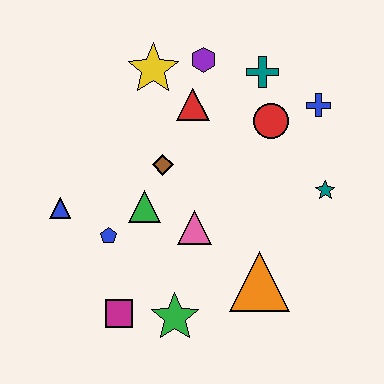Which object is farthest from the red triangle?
The magenta square is farthest from the red triangle.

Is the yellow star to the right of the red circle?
No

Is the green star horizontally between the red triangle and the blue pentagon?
Yes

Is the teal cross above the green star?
Yes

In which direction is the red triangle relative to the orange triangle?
The red triangle is above the orange triangle.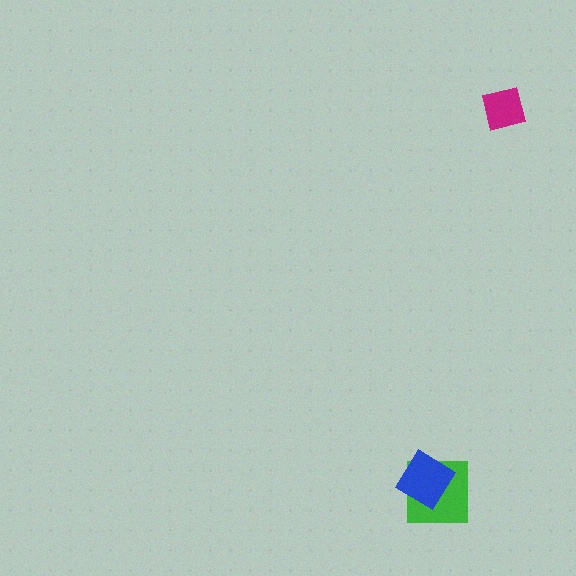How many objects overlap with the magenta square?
0 objects overlap with the magenta square.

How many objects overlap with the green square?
1 object overlaps with the green square.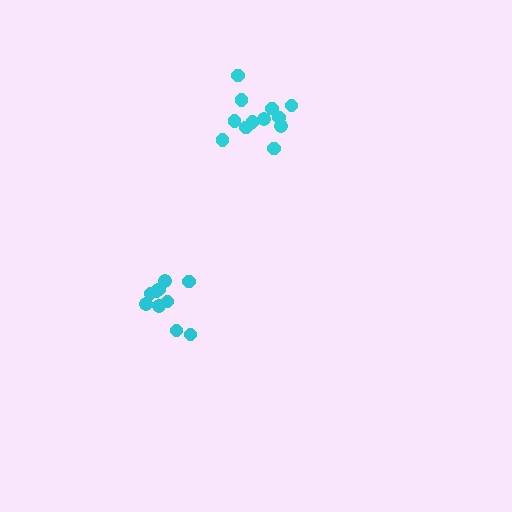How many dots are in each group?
Group 1: 10 dots, Group 2: 12 dots (22 total).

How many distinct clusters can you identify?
There are 2 distinct clusters.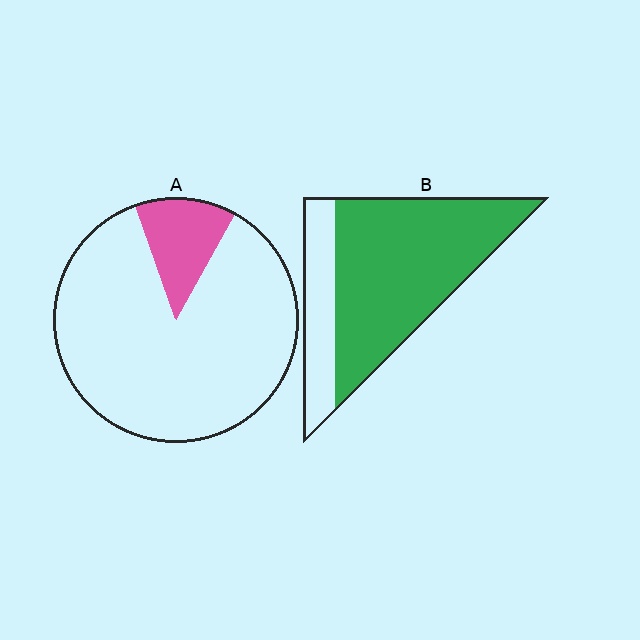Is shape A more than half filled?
No.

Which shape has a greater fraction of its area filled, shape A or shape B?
Shape B.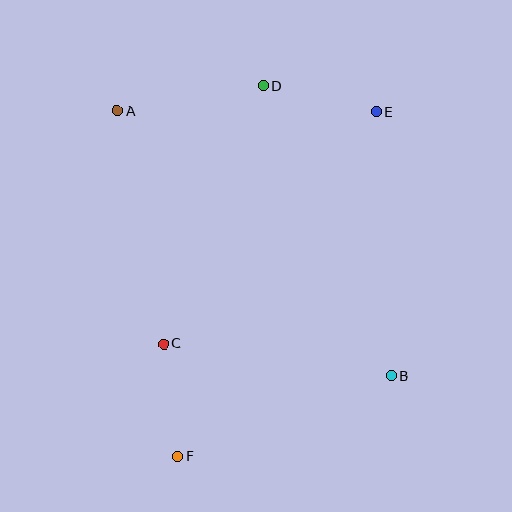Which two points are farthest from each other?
Points E and F are farthest from each other.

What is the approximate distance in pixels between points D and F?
The distance between D and F is approximately 380 pixels.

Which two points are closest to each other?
Points C and F are closest to each other.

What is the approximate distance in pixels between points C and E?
The distance between C and E is approximately 315 pixels.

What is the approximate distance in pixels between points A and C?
The distance between A and C is approximately 237 pixels.